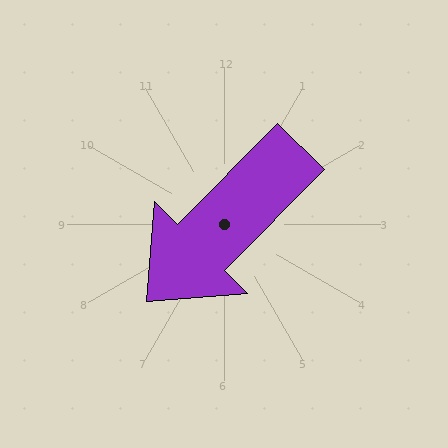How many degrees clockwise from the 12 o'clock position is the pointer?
Approximately 225 degrees.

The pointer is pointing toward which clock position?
Roughly 7 o'clock.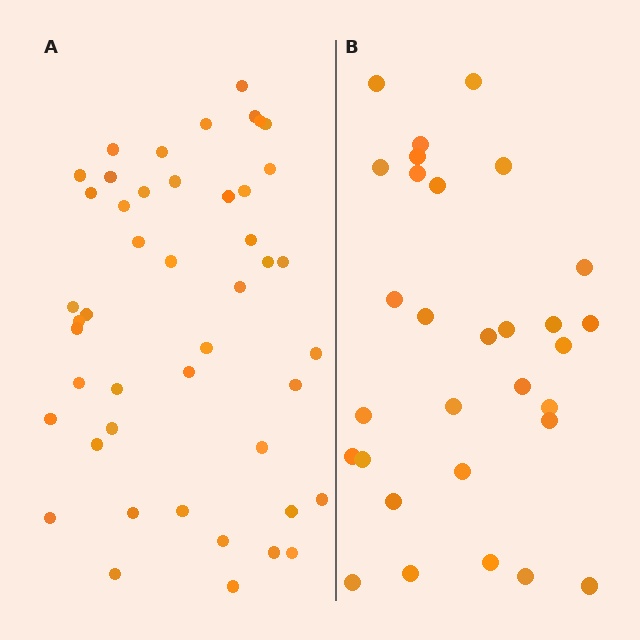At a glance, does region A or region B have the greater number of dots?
Region A (the left region) has more dots.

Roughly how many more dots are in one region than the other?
Region A has approximately 15 more dots than region B.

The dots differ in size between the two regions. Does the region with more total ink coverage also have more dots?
No. Region B has more total ink coverage because its dots are larger, but region A actually contains more individual dots. Total area can be misleading — the number of items is what matters here.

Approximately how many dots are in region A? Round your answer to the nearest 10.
About 50 dots. (The exact count is 46, which rounds to 50.)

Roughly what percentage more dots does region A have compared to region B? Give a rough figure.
About 55% more.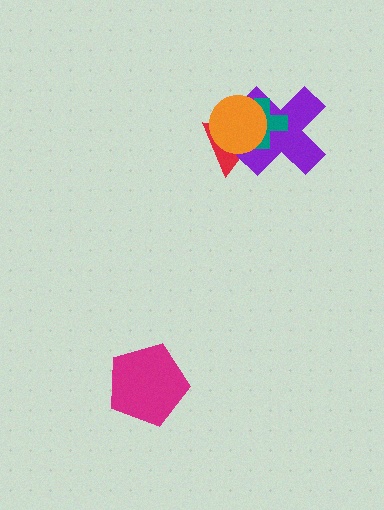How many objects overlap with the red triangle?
3 objects overlap with the red triangle.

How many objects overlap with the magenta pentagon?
0 objects overlap with the magenta pentagon.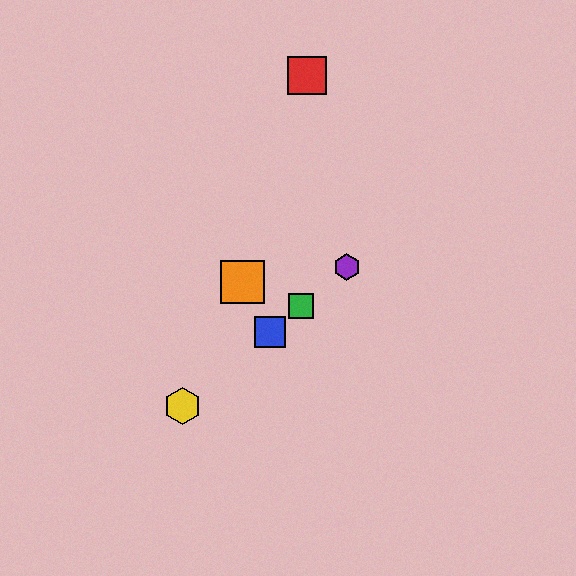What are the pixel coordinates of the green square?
The green square is at (301, 306).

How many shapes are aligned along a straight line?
4 shapes (the blue square, the green square, the yellow hexagon, the purple hexagon) are aligned along a straight line.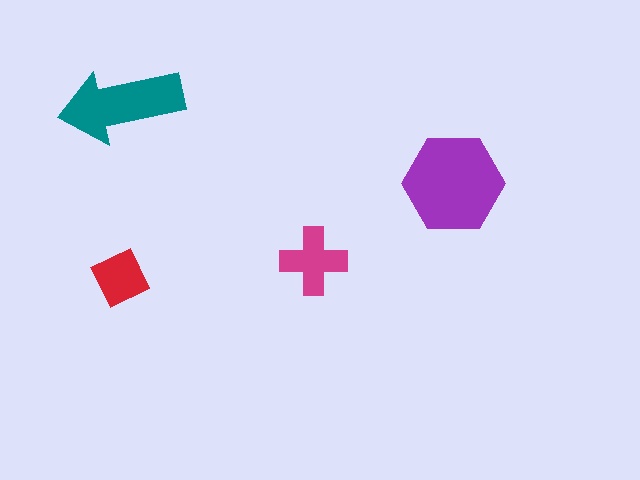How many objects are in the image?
There are 4 objects in the image.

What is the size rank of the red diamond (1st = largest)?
4th.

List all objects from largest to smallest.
The purple hexagon, the teal arrow, the magenta cross, the red diamond.